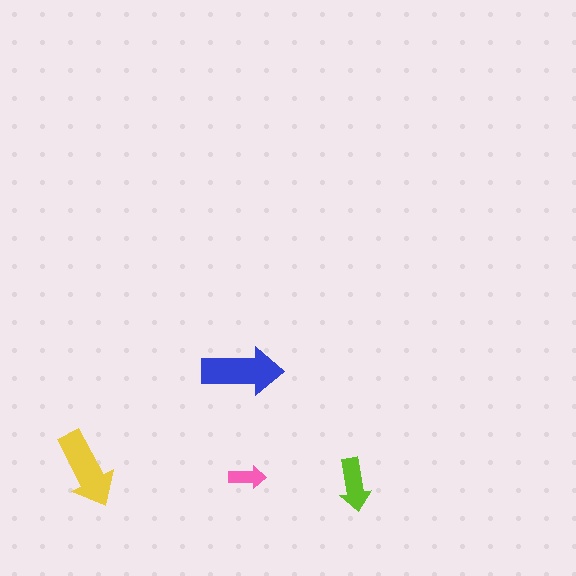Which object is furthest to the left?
The yellow arrow is leftmost.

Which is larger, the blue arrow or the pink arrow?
The blue one.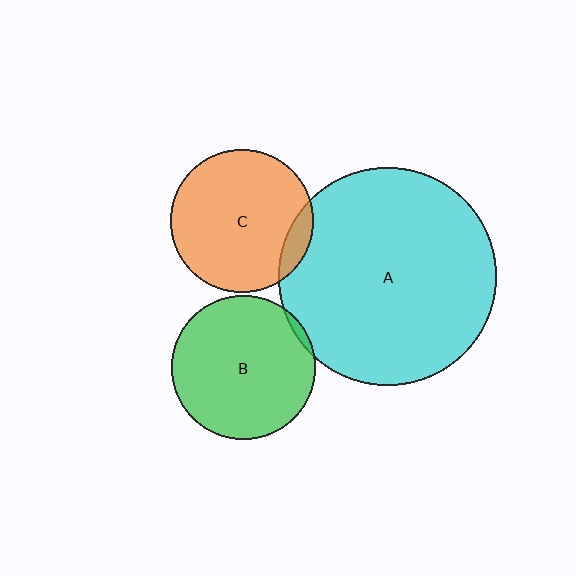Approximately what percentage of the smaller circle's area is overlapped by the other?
Approximately 10%.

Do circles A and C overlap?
Yes.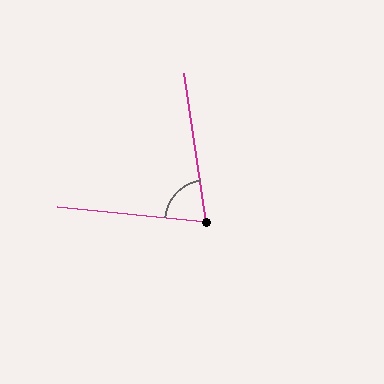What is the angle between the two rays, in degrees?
Approximately 76 degrees.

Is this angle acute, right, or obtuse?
It is acute.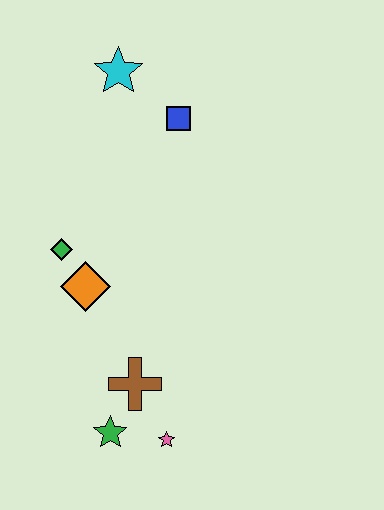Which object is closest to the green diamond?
The orange diamond is closest to the green diamond.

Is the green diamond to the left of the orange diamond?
Yes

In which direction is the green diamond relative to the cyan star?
The green diamond is below the cyan star.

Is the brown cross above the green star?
Yes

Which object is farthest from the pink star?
The cyan star is farthest from the pink star.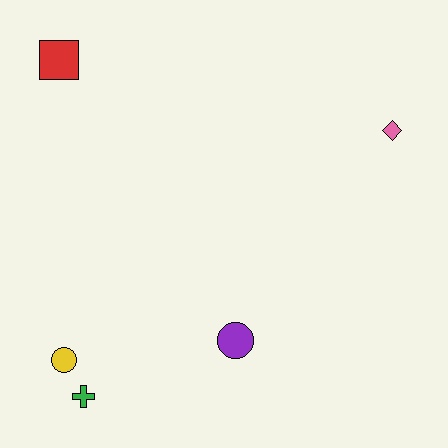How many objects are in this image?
There are 5 objects.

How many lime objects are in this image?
There are no lime objects.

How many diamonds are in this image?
There is 1 diamond.